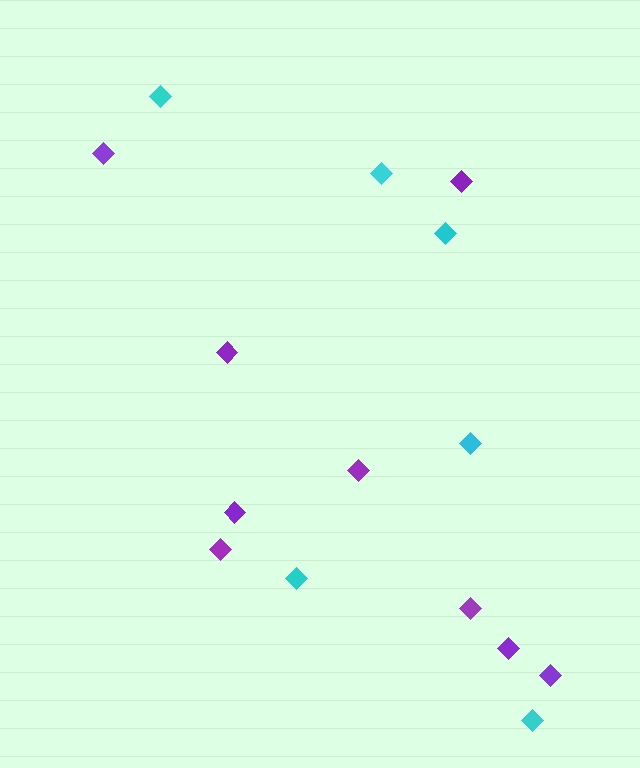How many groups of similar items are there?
There are 2 groups: one group of cyan diamonds (6) and one group of purple diamonds (9).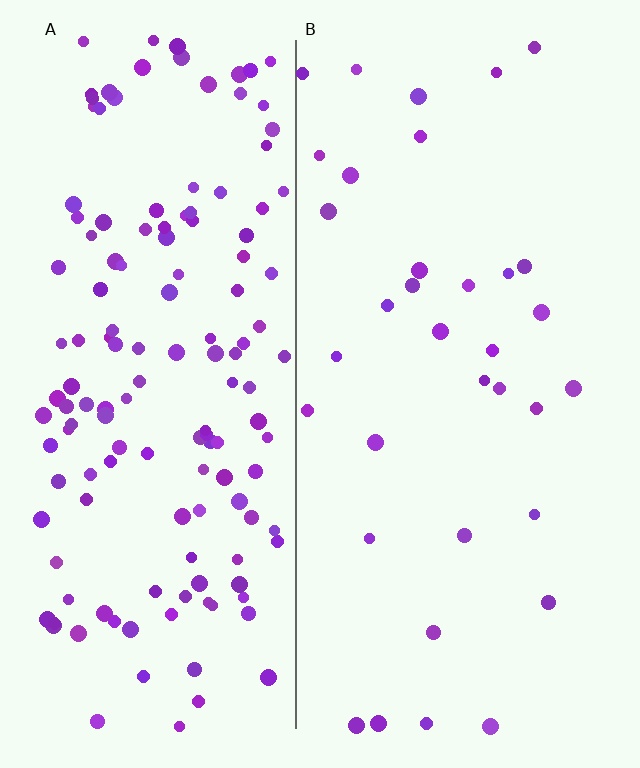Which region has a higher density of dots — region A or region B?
A (the left).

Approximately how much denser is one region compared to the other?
Approximately 4.2× — region A over region B.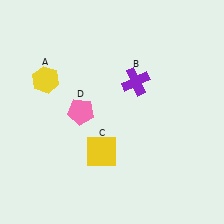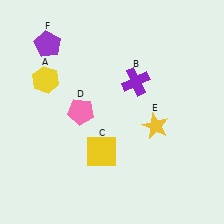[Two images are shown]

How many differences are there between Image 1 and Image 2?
There are 2 differences between the two images.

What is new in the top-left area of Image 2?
A purple pentagon (F) was added in the top-left area of Image 2.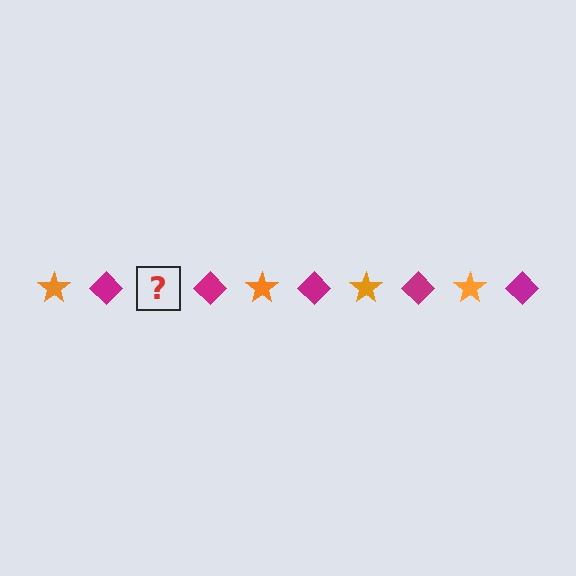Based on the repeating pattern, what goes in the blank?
The blank should be an orange star.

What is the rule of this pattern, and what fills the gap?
The rule is that the pattern alternates between orange star and magenta diamond. The gap should be filled with an orange star.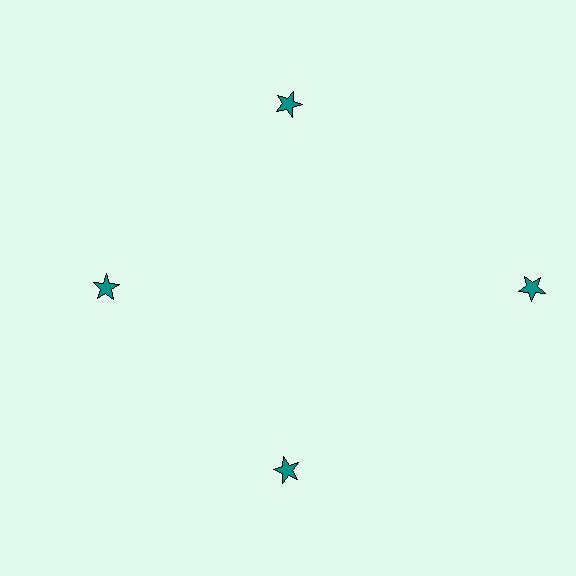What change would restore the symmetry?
The symmetry would be restored by moving it inward, back onto the ring so that all 4 stars sit at equal angles and equal distance from the center.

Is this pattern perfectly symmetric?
No. The 4 teal stars are arranged in a ring, but one element near the 3 o'clock position is pushed outward from the center, breaking the 4-fold rotational symmetry.